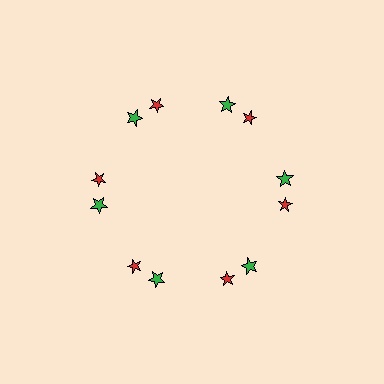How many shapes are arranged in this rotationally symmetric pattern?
There are 12 shapes, arranged in 6 groups of 2.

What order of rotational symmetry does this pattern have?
This pattern has 6-fold rotational symmetry.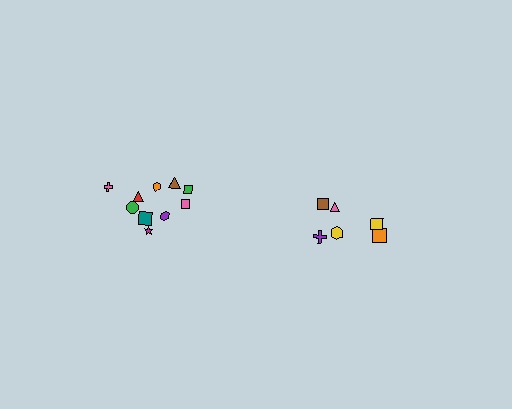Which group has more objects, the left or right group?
The left group.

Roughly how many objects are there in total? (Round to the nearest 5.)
Roughly 15 objects in total.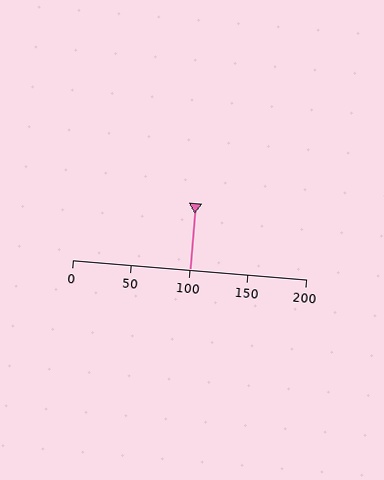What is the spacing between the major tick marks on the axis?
The major ticks are spaced 50 apart.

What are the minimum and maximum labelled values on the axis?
The axis runs from 0 to 200.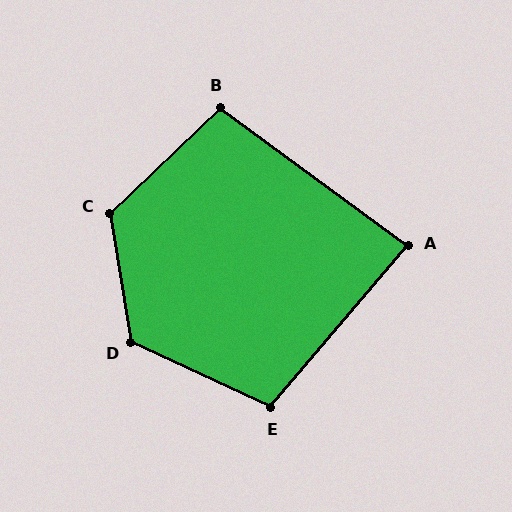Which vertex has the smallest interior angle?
A, at approximately 86 degrees.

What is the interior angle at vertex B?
Approximately 100 degrees (obtuse).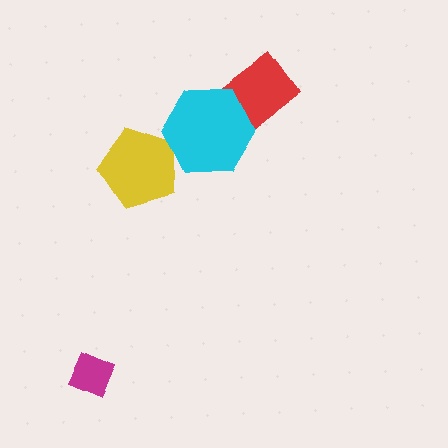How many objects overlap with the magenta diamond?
0 objects overlap with the magenta diamond.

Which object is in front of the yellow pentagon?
The cyan hexagon is in front of the yellow pentagon.